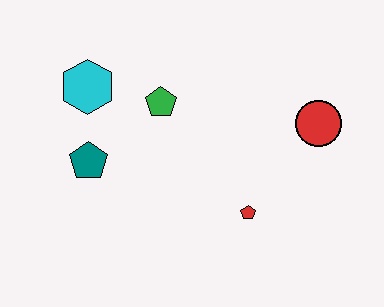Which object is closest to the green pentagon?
The cyan hexagon is closest to the green pentagon.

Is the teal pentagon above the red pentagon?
Yes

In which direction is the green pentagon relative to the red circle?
The green pentagon is to the left of the red circle.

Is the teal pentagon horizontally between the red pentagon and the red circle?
No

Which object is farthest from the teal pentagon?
The red circle is farthest from the teal pentagon.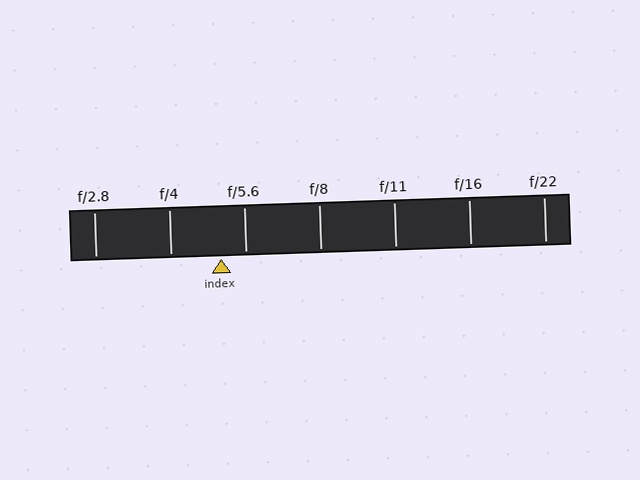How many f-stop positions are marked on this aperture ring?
There are 7 f-stop positions marked.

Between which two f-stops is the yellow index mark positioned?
The index mark is between f/4 and f/5.6.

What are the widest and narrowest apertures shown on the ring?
The widest aperture shown is f/2.8 and the narrowest is f/22.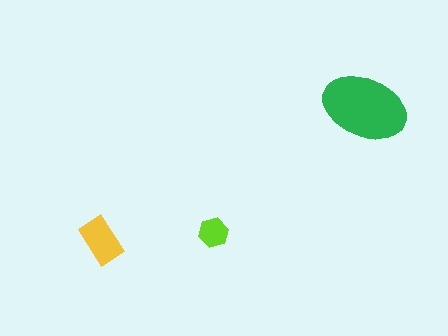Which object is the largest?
The green ellipse.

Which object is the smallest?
The lime hexagon.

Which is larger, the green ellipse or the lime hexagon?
The green ellipse.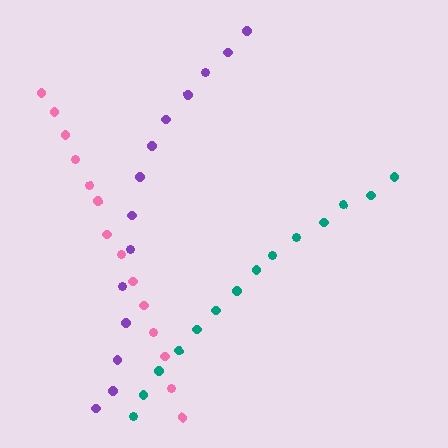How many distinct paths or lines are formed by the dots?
There are 3 distinct paths.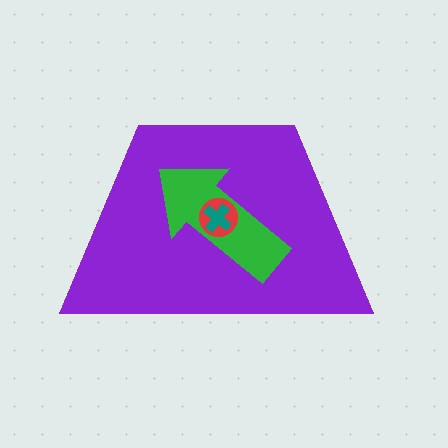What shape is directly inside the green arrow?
The red circle.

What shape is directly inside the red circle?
The teal cross.